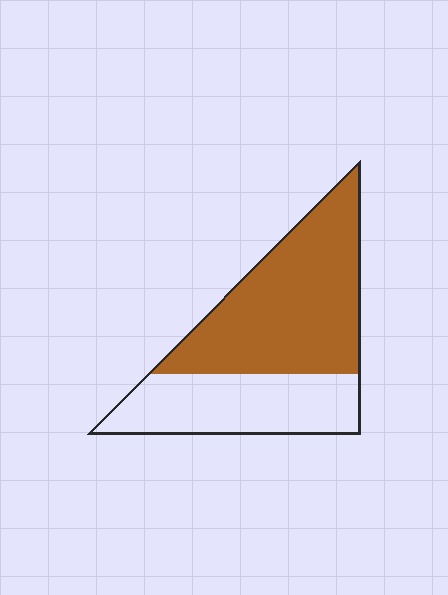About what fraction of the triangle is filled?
About three fifths (3/5).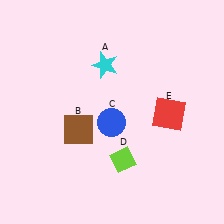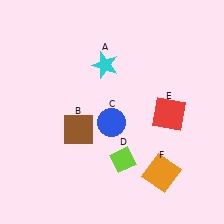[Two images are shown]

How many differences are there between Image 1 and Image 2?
There is 1 difference between the two images.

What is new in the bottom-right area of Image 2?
An orange square (F) was added in the bottom-right area of Image 2.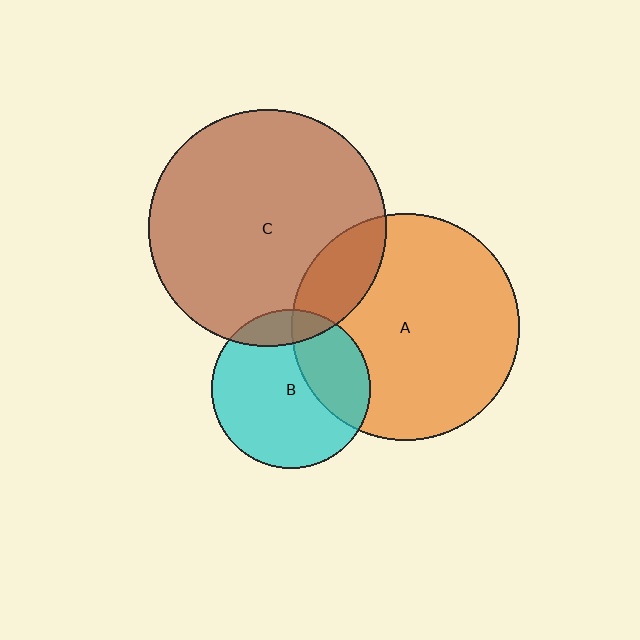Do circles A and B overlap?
Yes.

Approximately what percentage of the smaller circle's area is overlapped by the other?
Approximately 30%.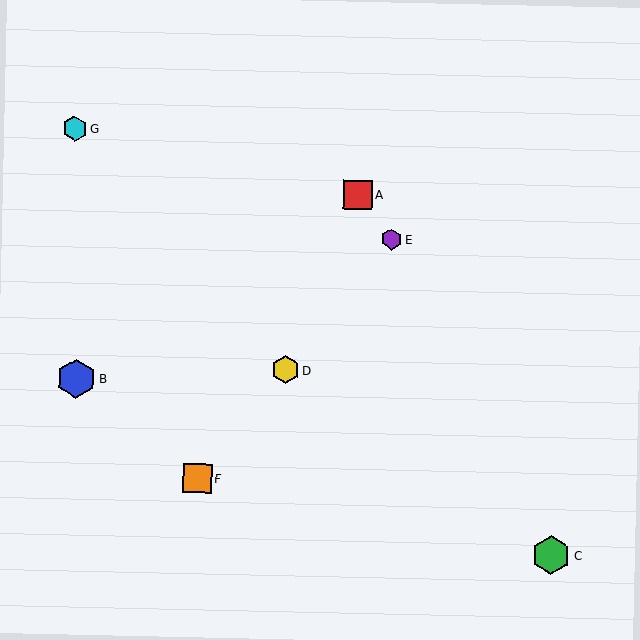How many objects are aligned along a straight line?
3 objects (D, E, F) are aligned along a straight line.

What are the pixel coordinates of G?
Object G is at (75, 129).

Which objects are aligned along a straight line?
Objects D, E, F are aligned along a straight line.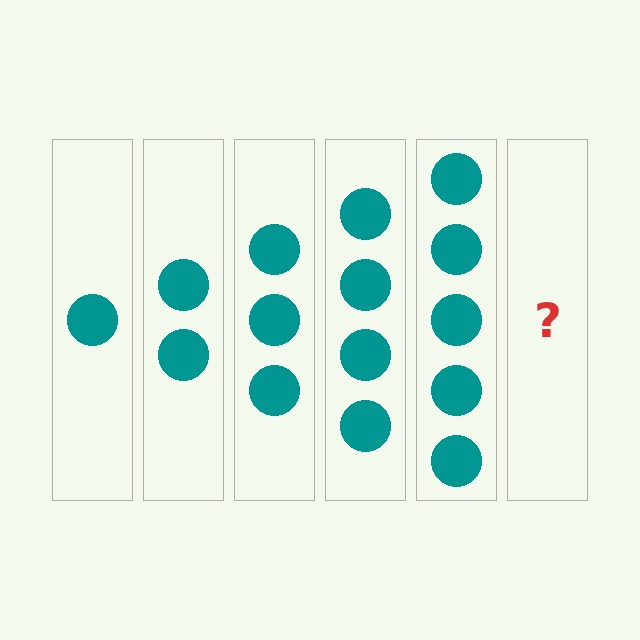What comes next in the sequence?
The next element should be 6 circles.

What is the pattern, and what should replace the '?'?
The pattern is that each step adds one more circle. The '?' should be 6 circles.